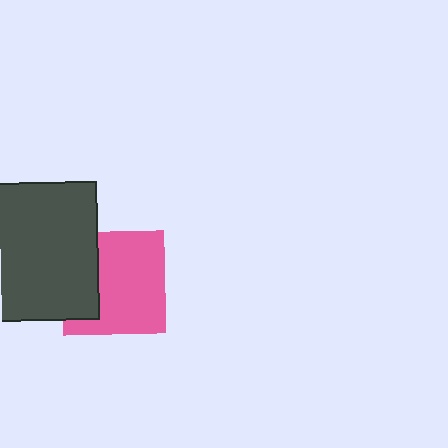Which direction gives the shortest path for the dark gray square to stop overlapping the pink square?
Moving left gives the shortest separation.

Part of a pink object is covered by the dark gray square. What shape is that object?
It is a square.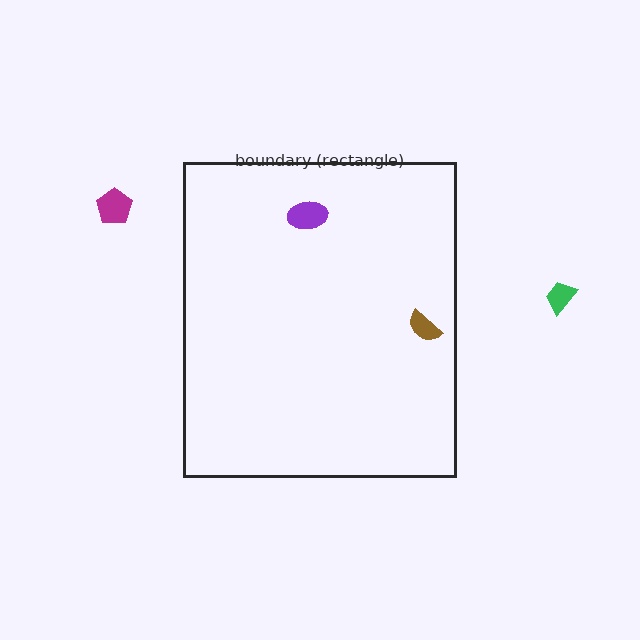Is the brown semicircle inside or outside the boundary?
Inside.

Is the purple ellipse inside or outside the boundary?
Inside.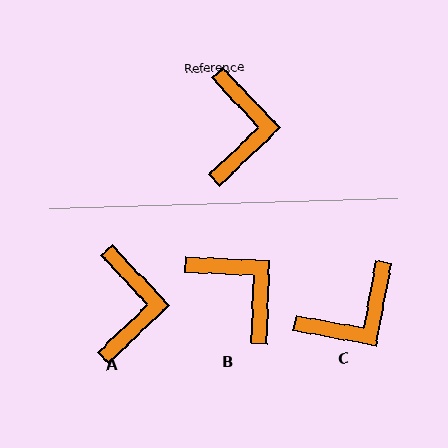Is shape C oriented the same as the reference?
No, it is off by about 54 degrees.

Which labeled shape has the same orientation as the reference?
A.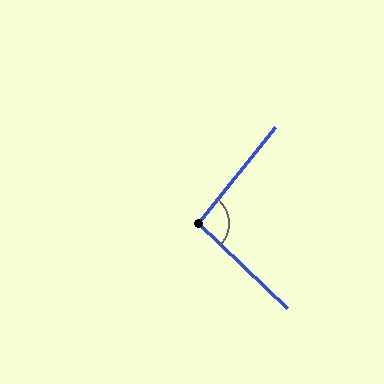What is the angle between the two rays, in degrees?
Approximately 95 degrees.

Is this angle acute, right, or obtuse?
It is approximately a right angle.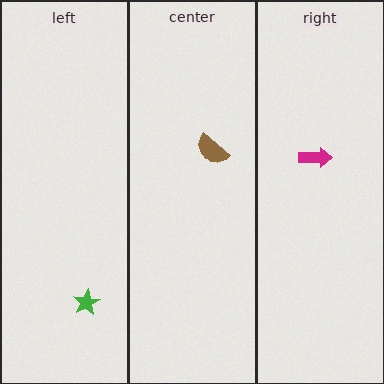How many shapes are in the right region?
1.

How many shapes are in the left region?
1.